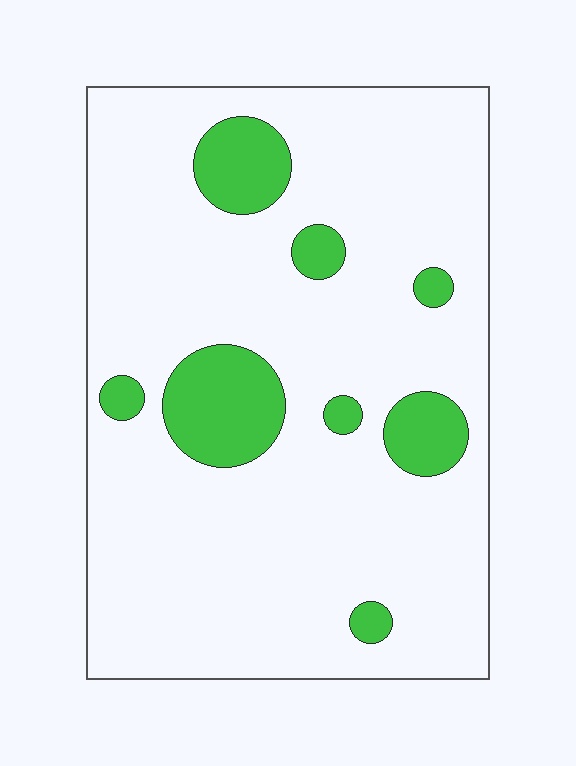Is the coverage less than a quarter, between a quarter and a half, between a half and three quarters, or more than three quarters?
Less than a quarter.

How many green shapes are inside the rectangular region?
8.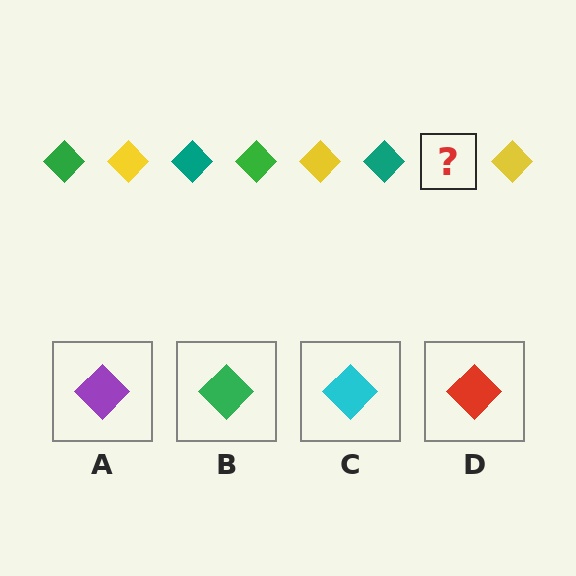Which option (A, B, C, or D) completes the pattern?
B.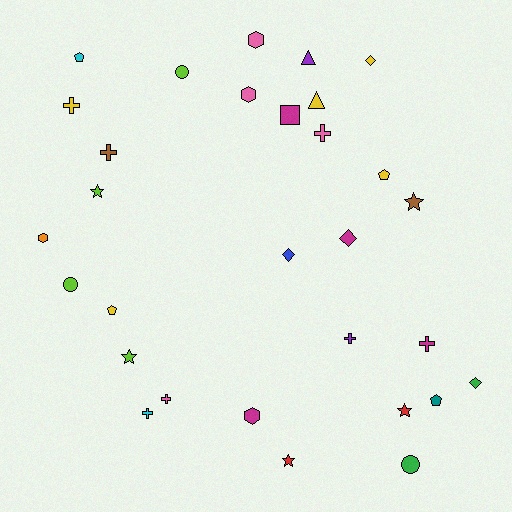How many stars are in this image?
There are 5 stars.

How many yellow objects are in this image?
There are 5 yellow objects.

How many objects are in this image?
There are 30 objects.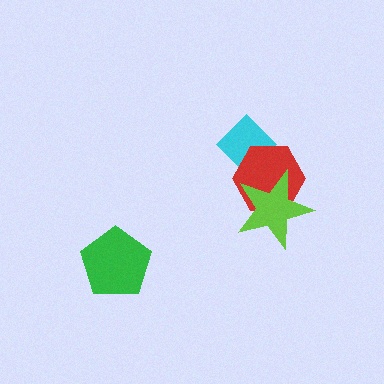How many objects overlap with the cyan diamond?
1 object overlaps with the cyan diamond.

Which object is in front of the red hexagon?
The lime star is in front of the red hexagon.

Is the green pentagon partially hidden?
No, no other shape covers it.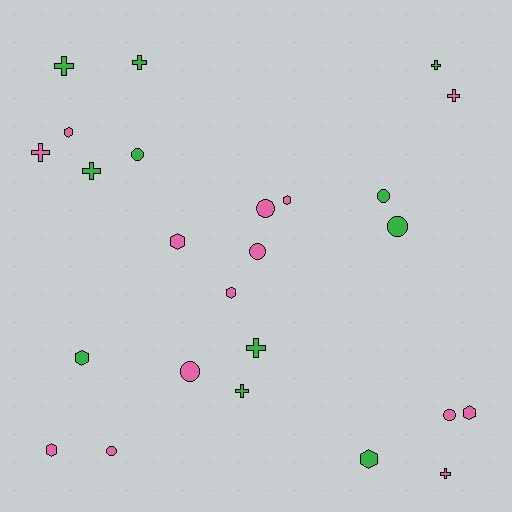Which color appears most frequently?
Pink, with 14 objects.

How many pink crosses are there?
There are 3 pink crosses.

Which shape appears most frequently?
Cross, with 9 objects.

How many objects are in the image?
There are 25 objects.